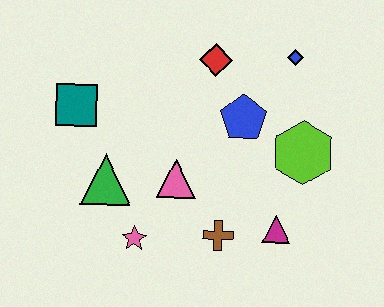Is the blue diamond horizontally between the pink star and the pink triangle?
No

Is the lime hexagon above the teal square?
No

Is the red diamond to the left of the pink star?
No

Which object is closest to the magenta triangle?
The brown cross is closest to the magenta triangle.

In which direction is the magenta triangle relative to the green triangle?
The magenta triangle is to the right of the green triangle.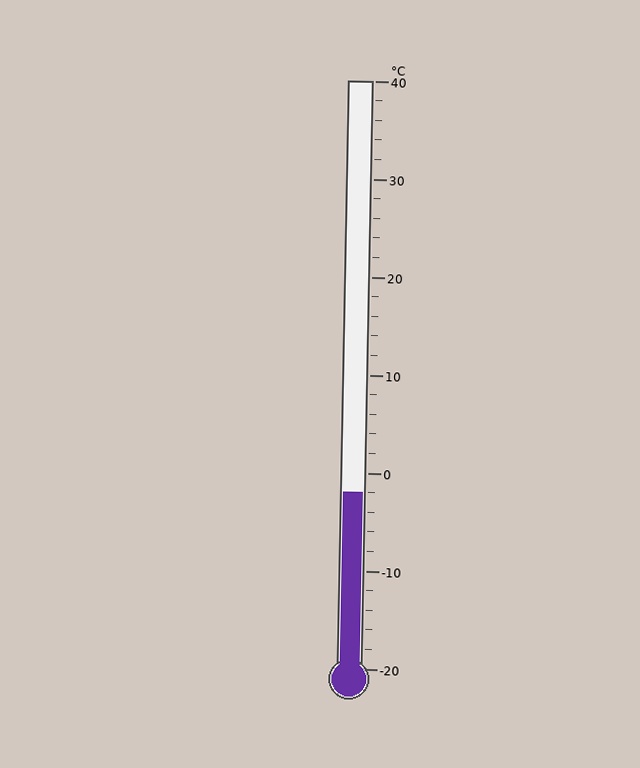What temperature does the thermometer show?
The thermometer shows approximately -2°C.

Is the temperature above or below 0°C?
The temperature is below 0°C.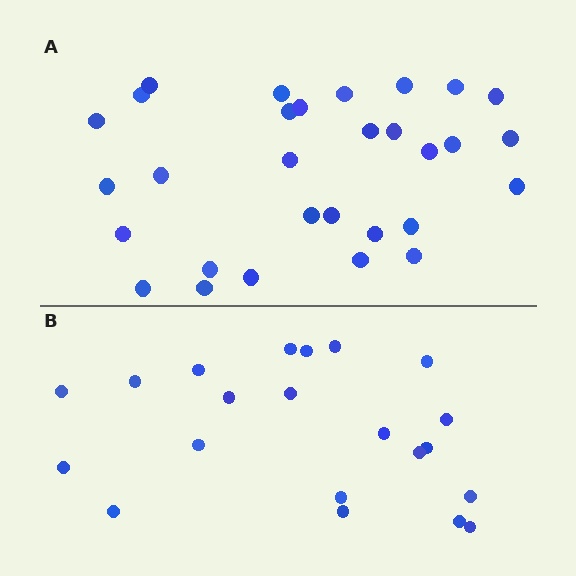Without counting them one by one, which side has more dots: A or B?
Region A (the top region) has more dots.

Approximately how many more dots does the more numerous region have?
Region A has roughly 8 or so more dots than region B.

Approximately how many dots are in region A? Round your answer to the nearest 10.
About 30 dots.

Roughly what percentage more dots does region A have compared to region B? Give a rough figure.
About 45% more.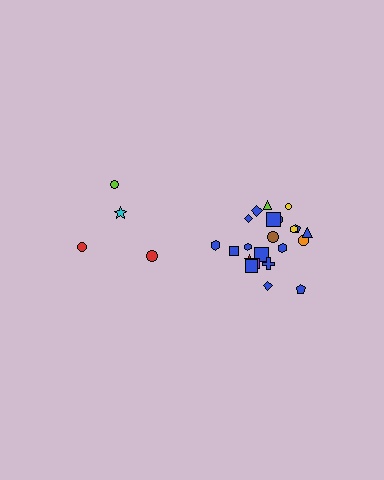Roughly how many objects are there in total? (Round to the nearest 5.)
Roughly 25 objects in total.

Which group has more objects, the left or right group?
The right group.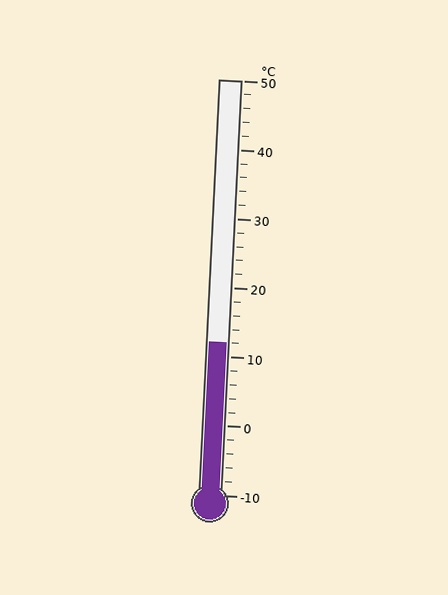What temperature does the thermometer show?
The thermometer shows approximately 12°C.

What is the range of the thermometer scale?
The thermometer scale ranges from -10°C to 50°C.